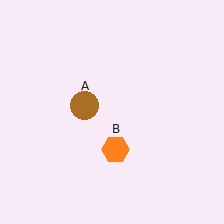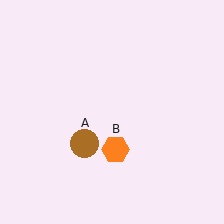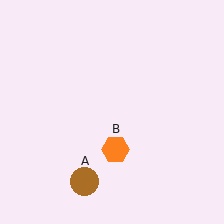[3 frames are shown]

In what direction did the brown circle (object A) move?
The brown circle (object A) moved down.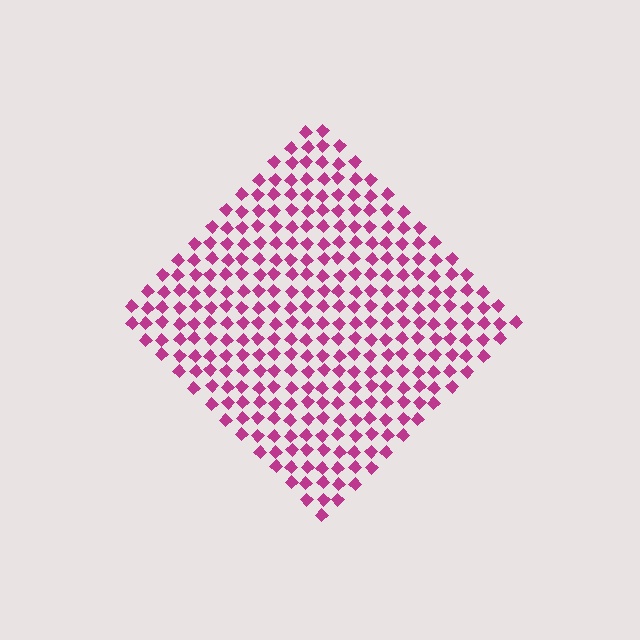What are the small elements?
The small elements are diamonds.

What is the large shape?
The large shape is a diamond.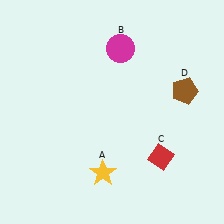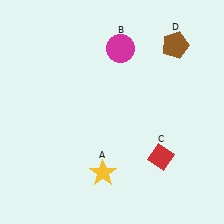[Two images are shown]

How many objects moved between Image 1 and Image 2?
1 object moved between the two images.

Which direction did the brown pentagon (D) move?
The brown pentagon (D) moved up.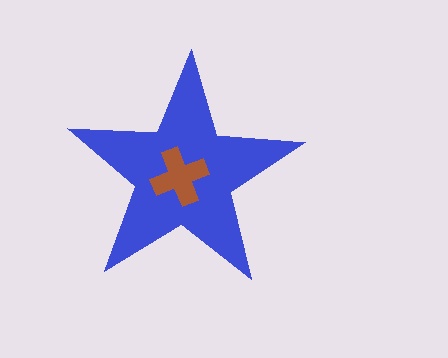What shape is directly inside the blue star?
The brown cross.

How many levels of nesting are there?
2.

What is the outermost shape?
The blue star.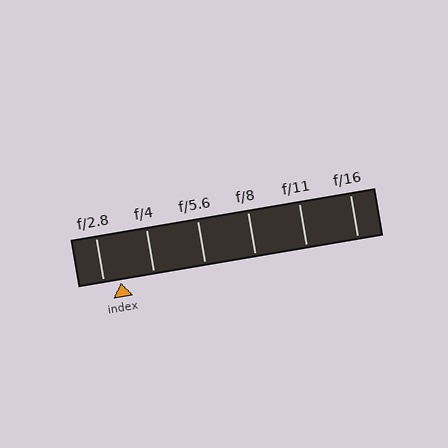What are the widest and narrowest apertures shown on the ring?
The widest aperture shown is f/2.8 and the narrowest is f/16.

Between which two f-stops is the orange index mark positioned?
The index mark is between f/2.8 and f/4.